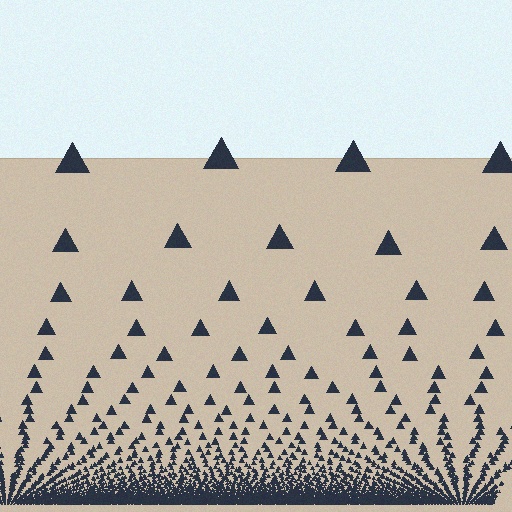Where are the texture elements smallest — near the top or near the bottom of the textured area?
Near the bottom.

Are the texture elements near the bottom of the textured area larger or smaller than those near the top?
Smaller. The gradient is inverted — elements near the bottom are smaller and denser.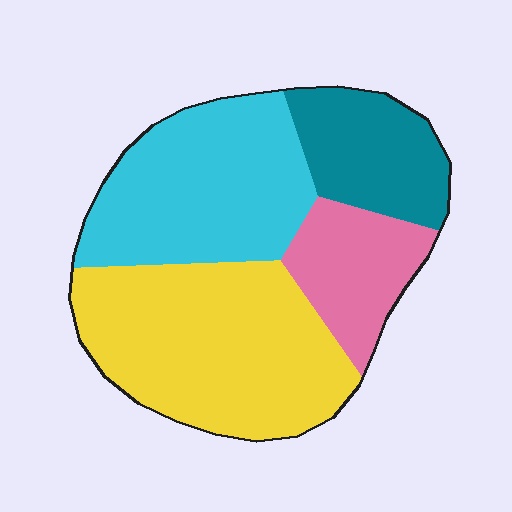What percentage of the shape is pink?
Pink takes up about one sixth (1/6) of the shape.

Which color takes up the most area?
Yellow, at roughly 40%.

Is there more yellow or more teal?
Yellow.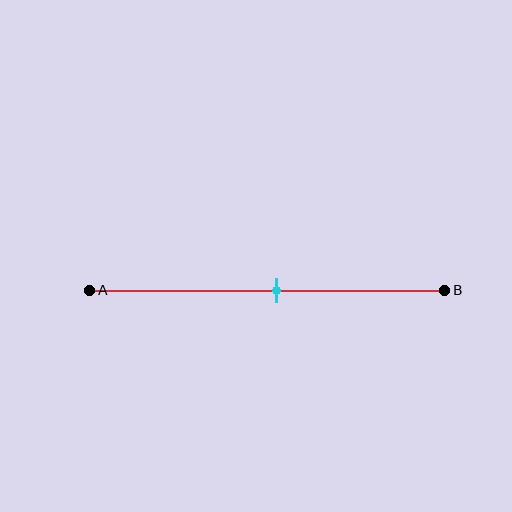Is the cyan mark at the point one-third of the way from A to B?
No, the mark is at about 55% from A, not at the 33% one-third point.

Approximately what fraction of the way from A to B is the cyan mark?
The cyan mark is approximately 55% of the way from A to B.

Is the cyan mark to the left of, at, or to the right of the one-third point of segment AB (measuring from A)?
The cyan mark is to the right of the one-third point of segment AB.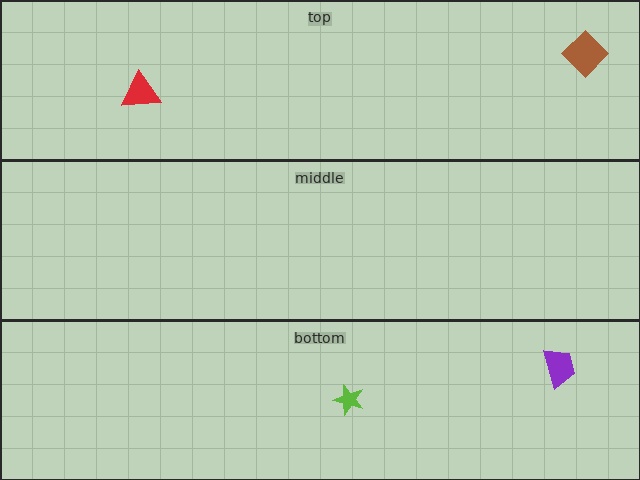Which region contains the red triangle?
The top region.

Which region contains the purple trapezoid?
The bottom region.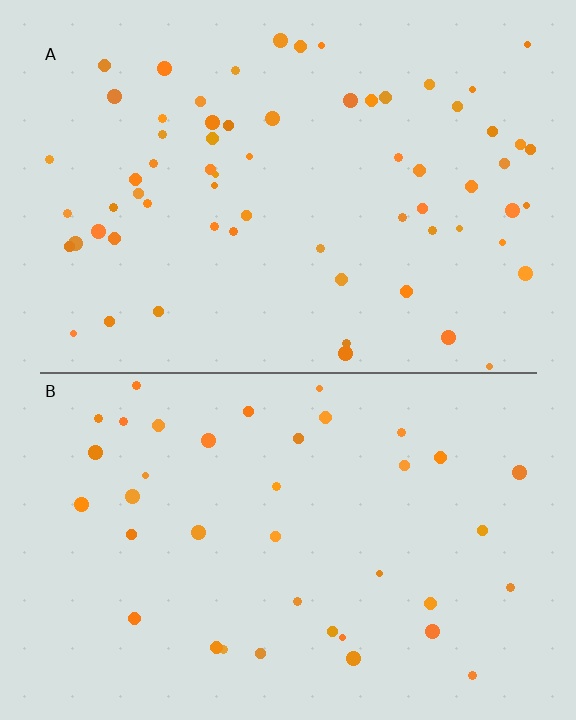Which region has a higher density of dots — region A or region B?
A (the top).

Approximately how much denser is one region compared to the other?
Approximately 1.7× — region A over region B.